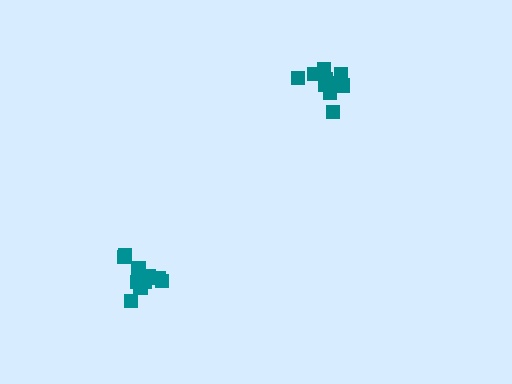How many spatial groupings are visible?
There are 2 spatial groupings.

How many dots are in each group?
Group 1: 10 dots, Group 2: 12 dots (22 total).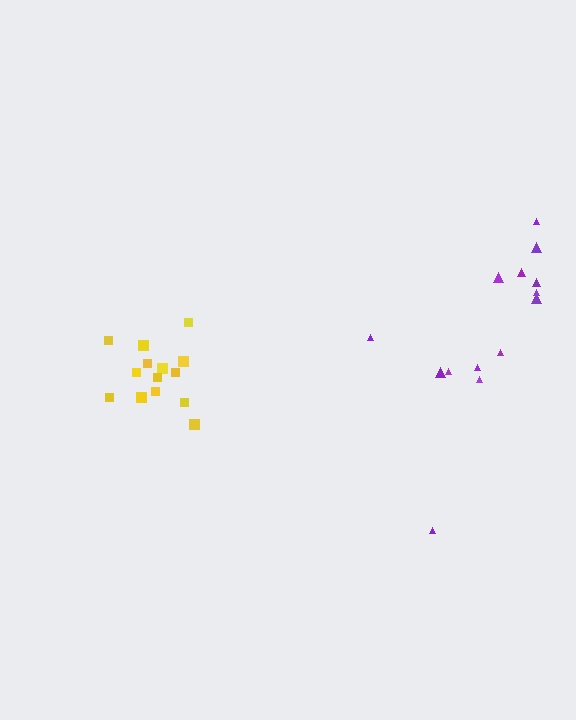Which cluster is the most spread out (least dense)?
Purple.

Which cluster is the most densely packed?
Yellow.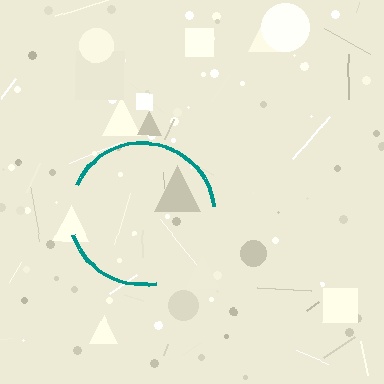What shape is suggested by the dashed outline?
The dashed outline suggests a circle.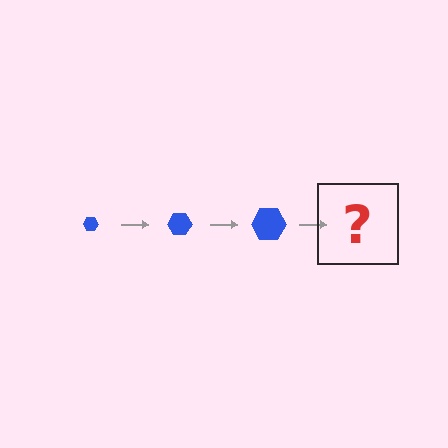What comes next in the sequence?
The next element should be a blue hexagon, larger than the previous one.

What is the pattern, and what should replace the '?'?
The pattern is that the hexagon gets progressively larger each step. The '?' should be a blue hexagon, larger than the previous one.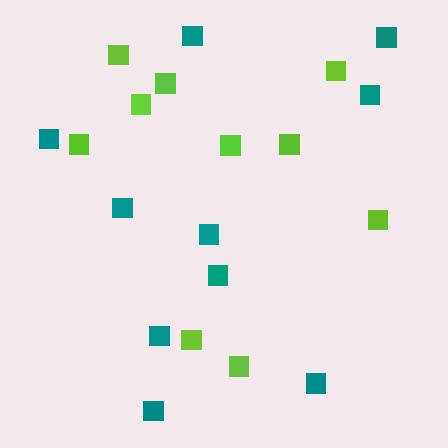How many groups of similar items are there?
There are 2 groups: one group of teal squares (10) and one group of lime squares (10).